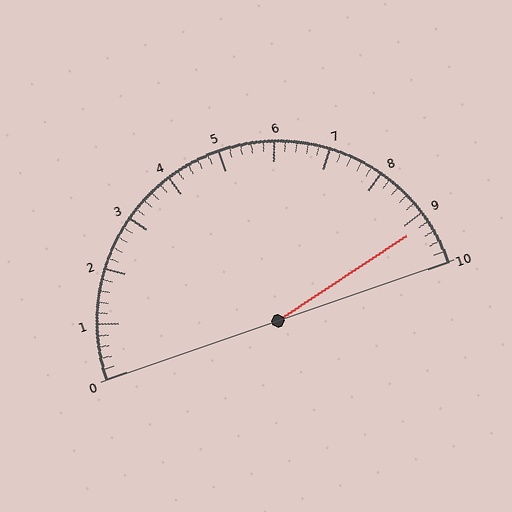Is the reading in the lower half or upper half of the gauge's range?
The reading is in the upper half of the range (0 to 10).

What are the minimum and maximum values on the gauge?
The gauge ranges from 0 to 10.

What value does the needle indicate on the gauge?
The needle indicates approximately 9.2.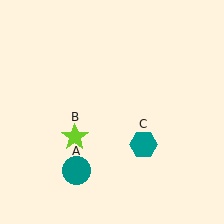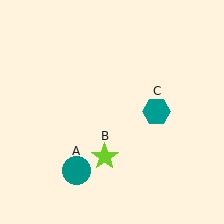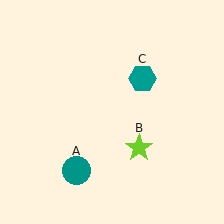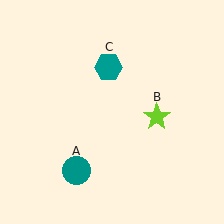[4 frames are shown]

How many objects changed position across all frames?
2 objects changed position: lime star (object B), teal hexagon (object C).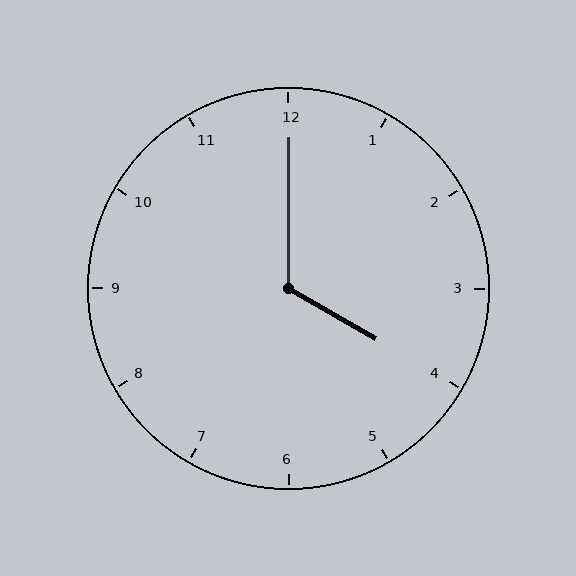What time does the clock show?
4:00.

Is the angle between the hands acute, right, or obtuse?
It is obtuse.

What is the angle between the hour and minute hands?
Approximately 120 degrees.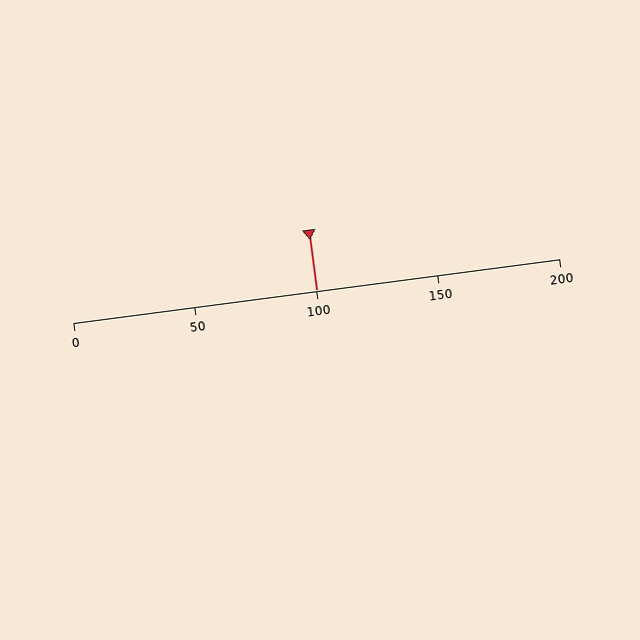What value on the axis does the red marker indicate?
The marker indicates approximately 100.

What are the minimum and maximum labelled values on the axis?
The axis runs from 0 to 200.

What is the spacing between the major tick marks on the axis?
The major ticks are spaced 50 apart.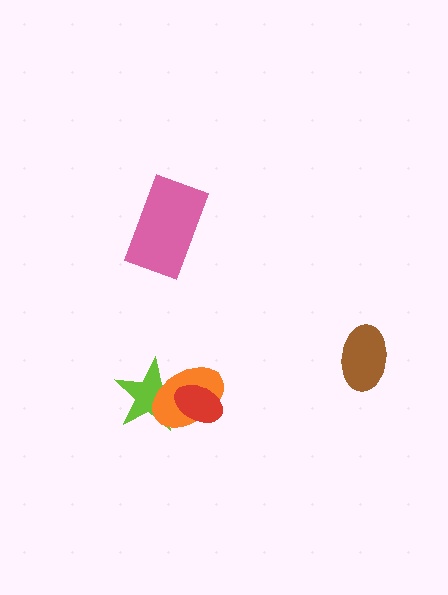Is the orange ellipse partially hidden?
Yes, it is partially covered by another shape.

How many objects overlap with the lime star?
2 objects overlap with the lime star.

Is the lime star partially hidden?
Yes, it is partially covered by another shape.